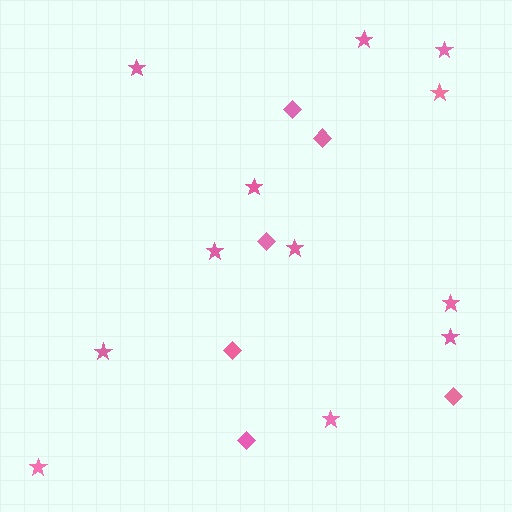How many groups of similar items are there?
There are 2 groups: one group of diamonds (6) and one group of stars (12).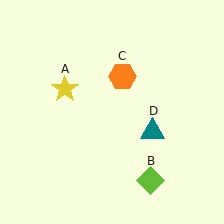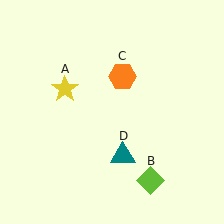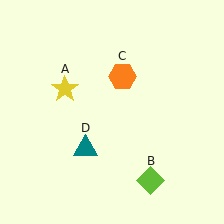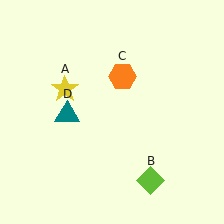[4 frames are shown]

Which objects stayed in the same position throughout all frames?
Yellow star (object A) and lime diamond (object B) and orange hexagon (object C) remained stationary.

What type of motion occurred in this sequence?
The teal triangle (object D) rotated clockwise around the center of the scene.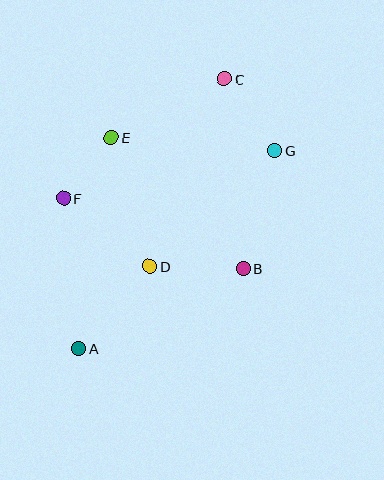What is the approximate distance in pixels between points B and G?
The distance between B and G is approximately 122 pixels.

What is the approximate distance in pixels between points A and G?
The distance between A and G is approximately 278 pixels.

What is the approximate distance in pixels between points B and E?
The distance between B and E is approximately 186 pixels.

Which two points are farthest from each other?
Points A and C are farthest from each other.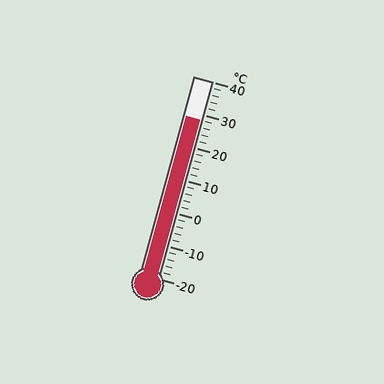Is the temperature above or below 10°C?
The temperature is above 10°C.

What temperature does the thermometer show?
The thermometer shows approximately 28°C.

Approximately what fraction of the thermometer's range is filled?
The thermometer is filled to approximately 80% of its range.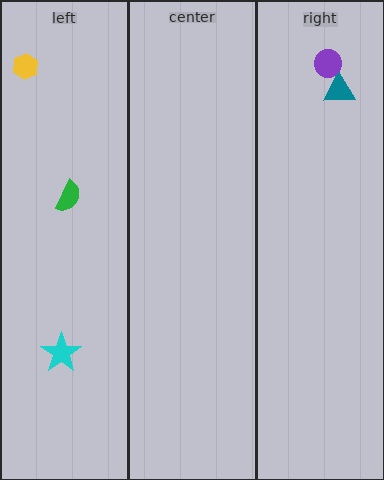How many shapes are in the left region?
3.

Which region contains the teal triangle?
The right region.